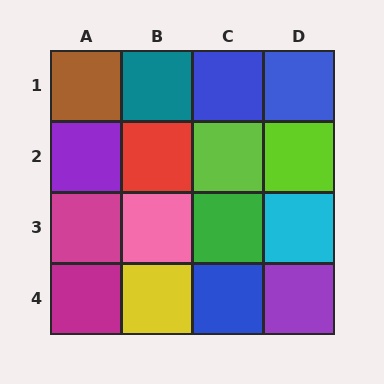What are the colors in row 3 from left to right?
Magenta, pink, green, cyan.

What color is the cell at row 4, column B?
Yellow.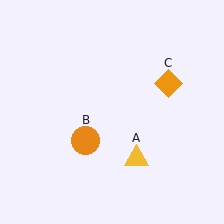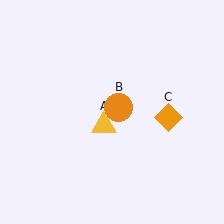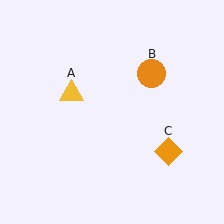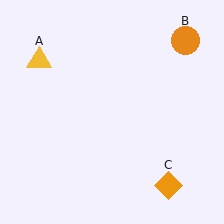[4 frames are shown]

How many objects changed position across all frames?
3 objects changed position: yellow triangle (object A), orange circle (object B), orange diamond (object C).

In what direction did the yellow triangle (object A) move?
The yellow triangle (object A) moved up and to the left.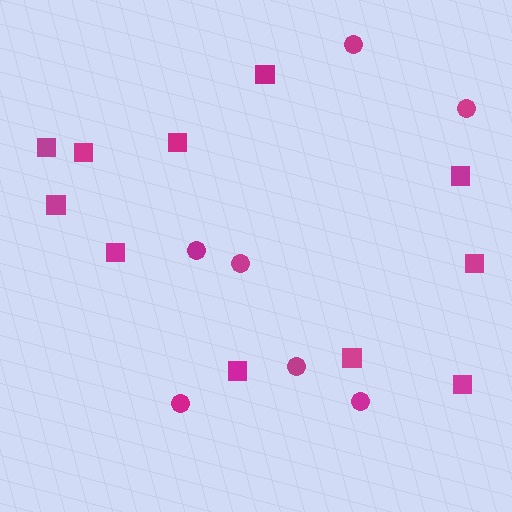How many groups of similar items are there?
There are 2 groups: one group of circles (7) and one group of squares (11).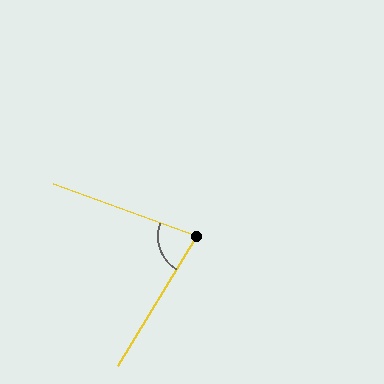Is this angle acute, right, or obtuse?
It is acute.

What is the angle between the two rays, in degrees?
Approximately 79 degrees.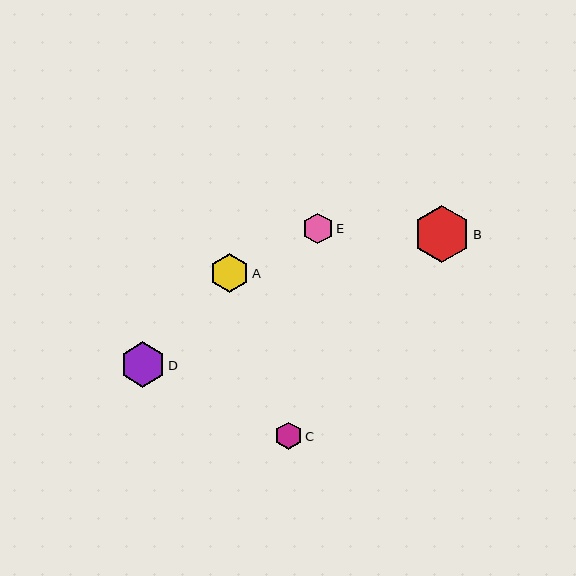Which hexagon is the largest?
Hexagon B is the largest with a size of approximately 57 pixels.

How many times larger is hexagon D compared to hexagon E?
Hexagon D is approximately 1.5 times the size of hexagon E.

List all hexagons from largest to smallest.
From largest to smallest: B, D, A, E, C.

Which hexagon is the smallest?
Hexagon C is the smallest with a size of approximately 28 pixels.